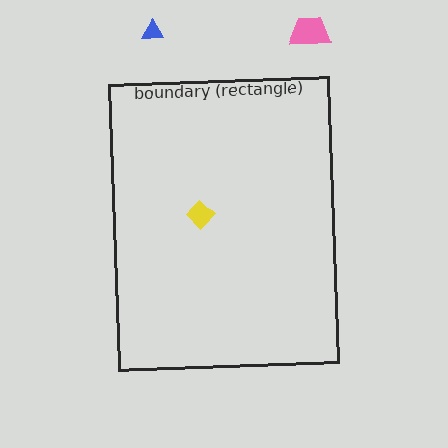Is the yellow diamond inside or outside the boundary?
Inside.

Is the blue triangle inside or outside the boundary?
Outside.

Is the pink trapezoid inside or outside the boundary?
Outside.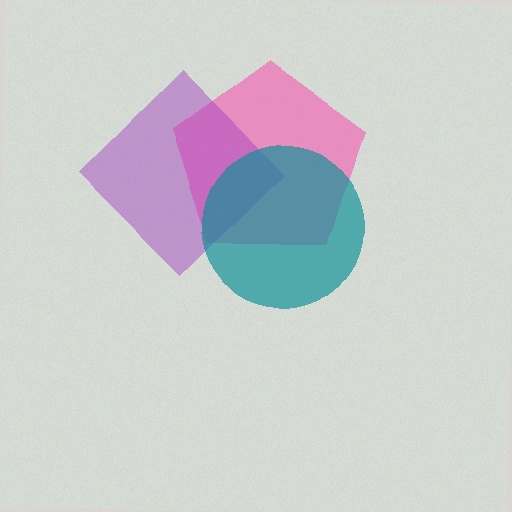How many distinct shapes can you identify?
There are 3 distinct shapes: a pink pentagon, a purple diamond, a teal circle.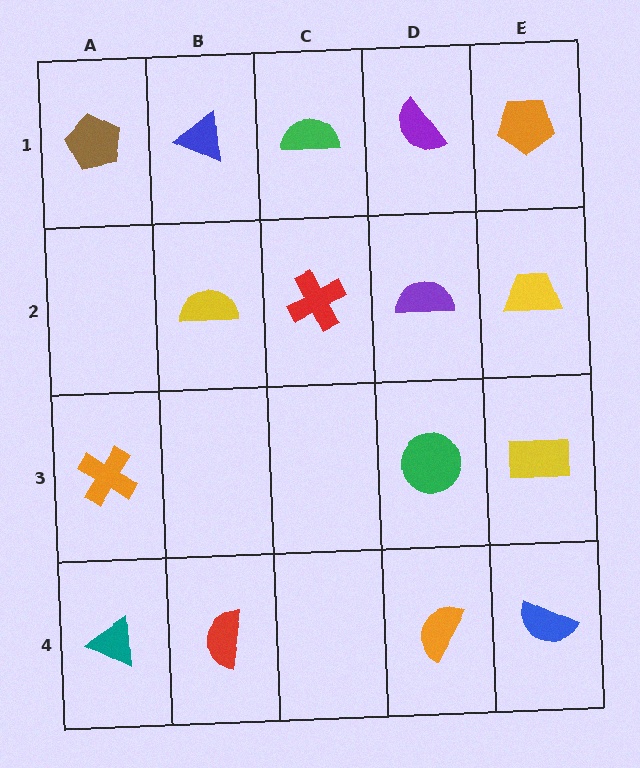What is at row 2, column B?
A yellow semicircle.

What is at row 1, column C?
A green semicircle.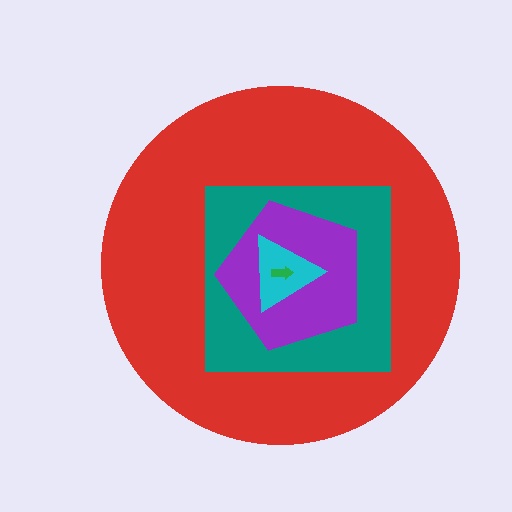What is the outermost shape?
The red circle.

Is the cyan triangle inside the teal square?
Yes.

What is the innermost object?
The green arrow.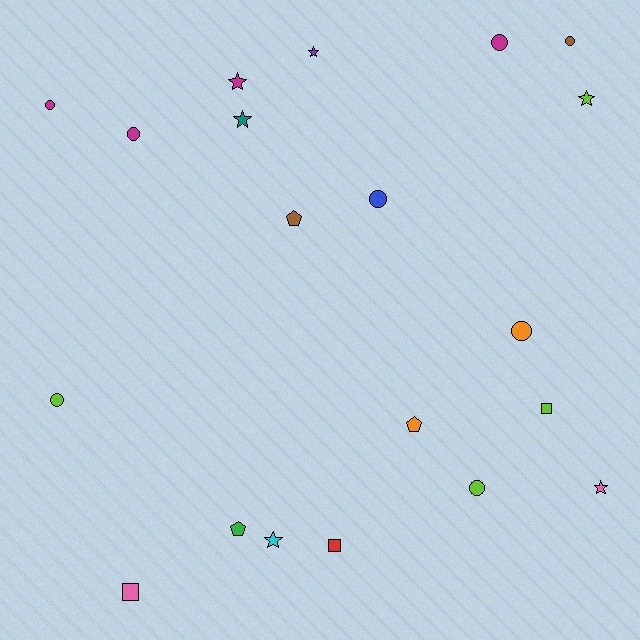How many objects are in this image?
There are 20 objects.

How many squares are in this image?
There are 3 squares.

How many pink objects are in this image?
There are 2 pink objects.